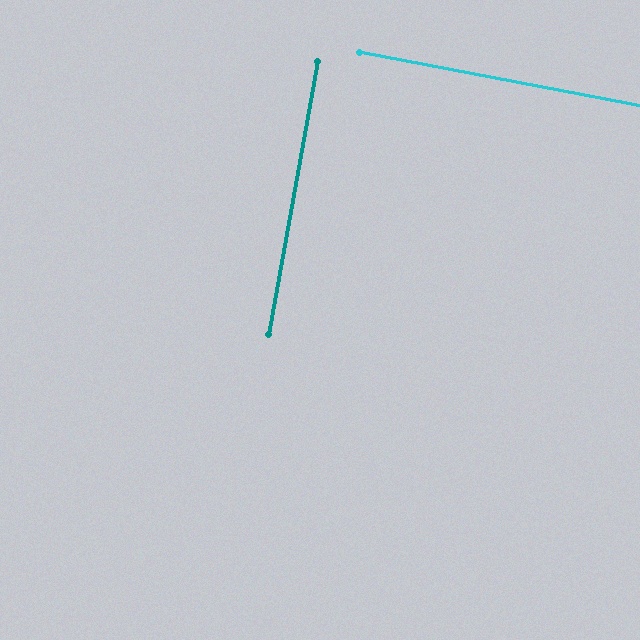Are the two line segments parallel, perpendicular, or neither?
Perpendicular — they meet at approximately 89°.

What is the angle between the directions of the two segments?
Approximately 89 degrees.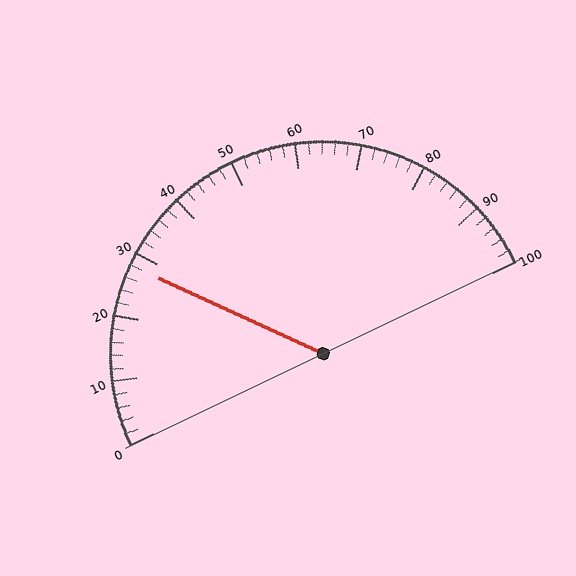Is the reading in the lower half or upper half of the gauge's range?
The reading is in the lower half of the range (0 to 100).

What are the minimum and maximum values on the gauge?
The gauge ranges from 0 to 100.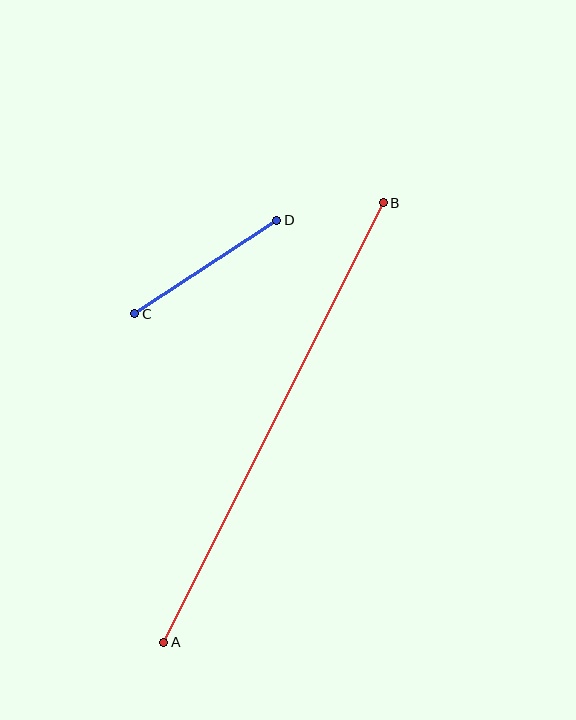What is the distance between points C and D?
The distance is approximately 170 pixels.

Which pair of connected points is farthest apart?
Points A and B are farthest apart.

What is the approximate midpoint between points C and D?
The midpoint is at approximately (206, 267) pixels.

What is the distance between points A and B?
The distance is approximately 491 pixels.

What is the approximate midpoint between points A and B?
The midpoint is at approximately (274, 423) pixels.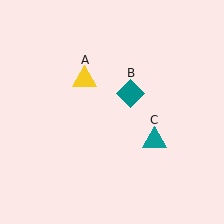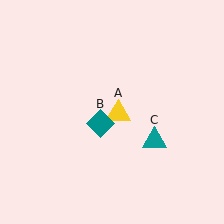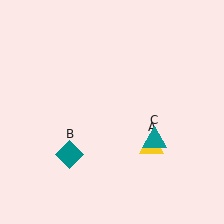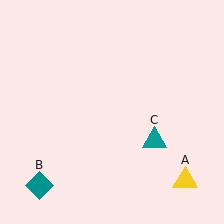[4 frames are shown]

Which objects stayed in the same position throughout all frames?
Teal triangle (object C) remained stationary.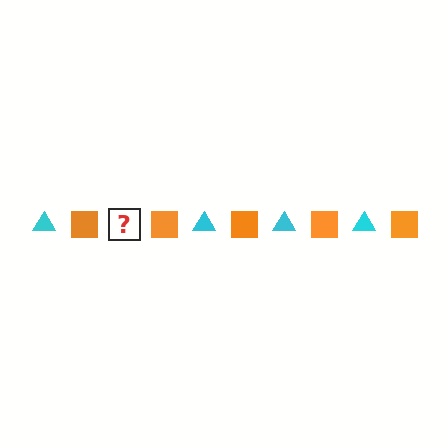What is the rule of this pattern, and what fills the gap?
The rule is that the pattern alternates between cyan triangle and orange square. The gap should be filled with a cyan triangle.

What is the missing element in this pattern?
The missing element is a cyan triangle.